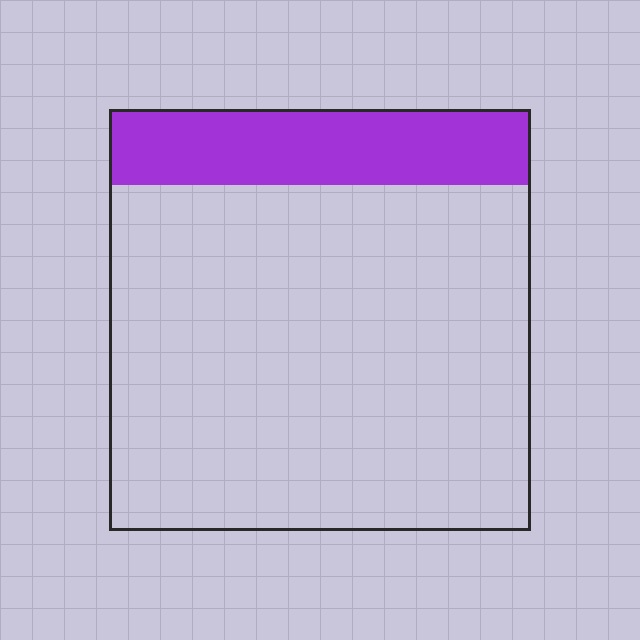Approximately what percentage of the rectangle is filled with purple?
Approximately 20%.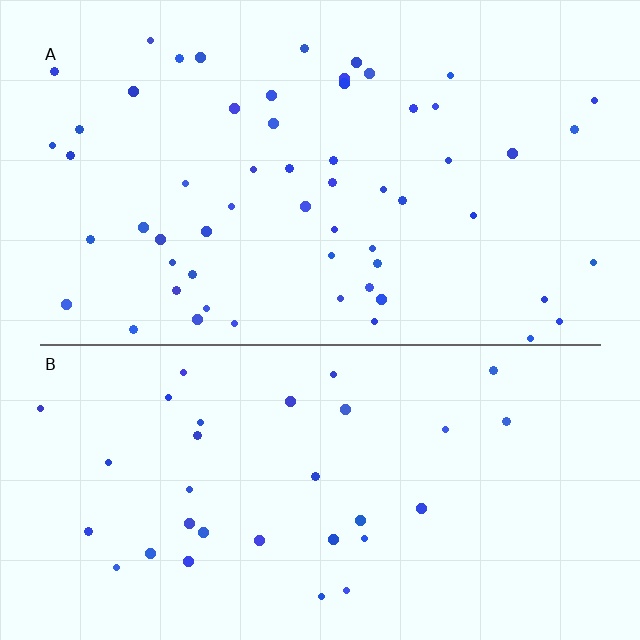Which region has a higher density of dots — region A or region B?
A (the top).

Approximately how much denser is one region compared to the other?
Approximately 1.8× — region A over region B.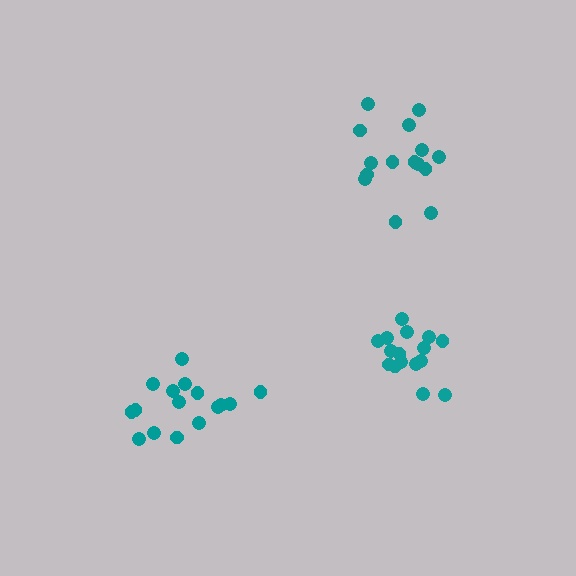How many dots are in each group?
Group 1: 16 dots, Group 2: 16 dots, Group 3: 15 dots (47 total).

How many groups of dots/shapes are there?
There are 3 groups.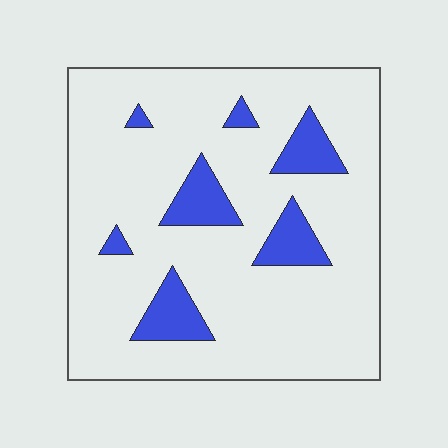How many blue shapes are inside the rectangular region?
7.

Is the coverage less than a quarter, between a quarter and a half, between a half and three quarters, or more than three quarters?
Less than a quarter.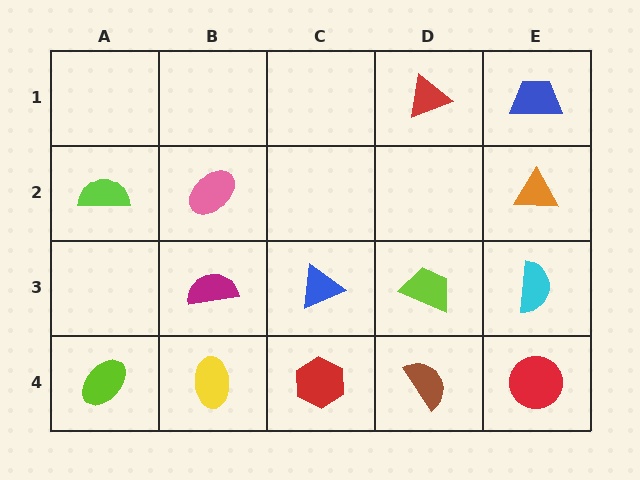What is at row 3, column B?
A magenta semicircle.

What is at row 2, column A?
A lime semicircle.